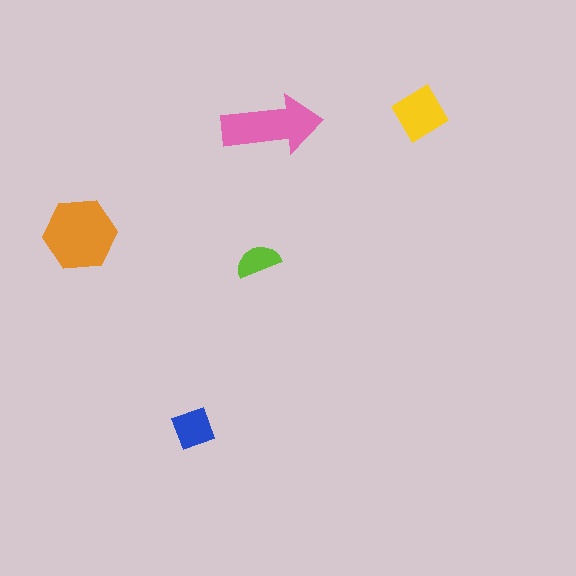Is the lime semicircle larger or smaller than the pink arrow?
Smaller.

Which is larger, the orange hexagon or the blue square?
The orange hexagon.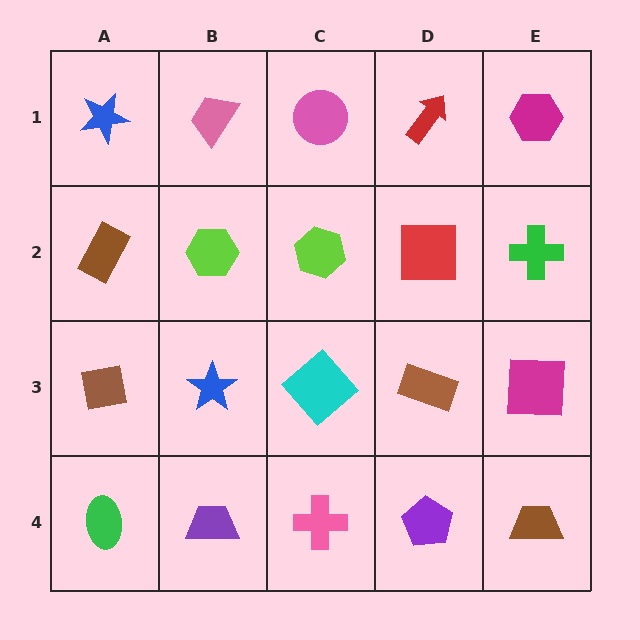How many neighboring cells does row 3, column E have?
3.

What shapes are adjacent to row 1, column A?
A brown rectangle (row 2, column A), a pink trapezoid (row 1, column B).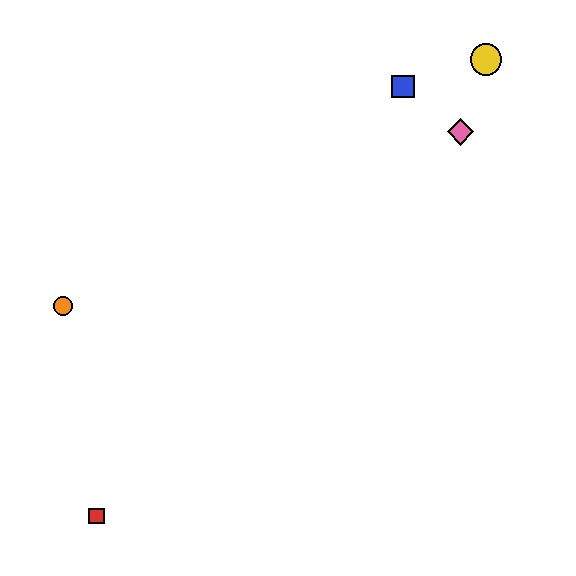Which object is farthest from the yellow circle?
The red square is farthest from the yellow circle.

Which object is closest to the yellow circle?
The pink diamond is closest to the yellow circle.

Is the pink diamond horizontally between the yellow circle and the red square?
Yes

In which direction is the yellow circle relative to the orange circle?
The yellow circle is to the right of the orange circle.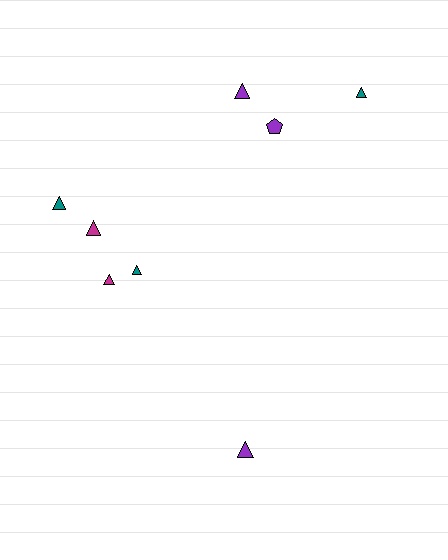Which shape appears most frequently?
Triangle, with 7 objects.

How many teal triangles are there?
There are 3 teal triangles.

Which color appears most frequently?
Purple, with 3 objects.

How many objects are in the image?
There are 8 objects.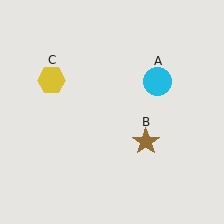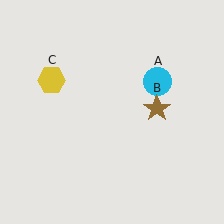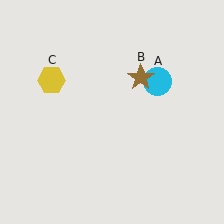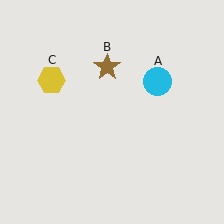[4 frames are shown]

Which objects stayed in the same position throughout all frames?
Cyan circle (object A) and yellow hexagon (object C) remained stationary.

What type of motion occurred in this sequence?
The brown star (object B) rotated counterclockwise around the center of the scene.